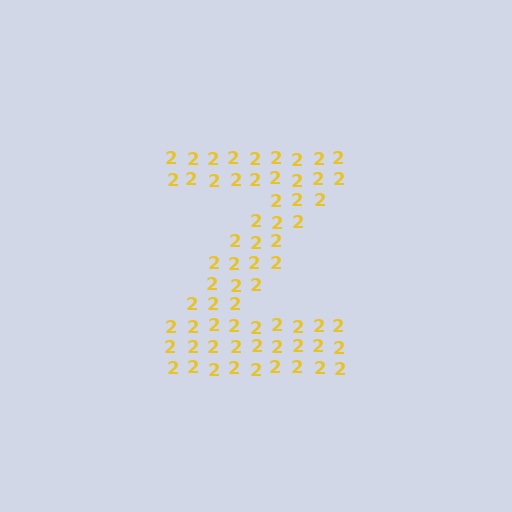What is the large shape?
The large shape is the letter Z.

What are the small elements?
The small elements are digit 2's.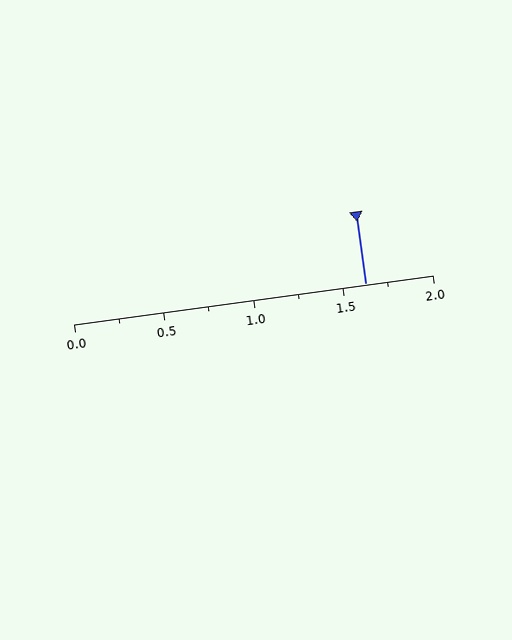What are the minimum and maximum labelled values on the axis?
The axis runs from 0.0 to 2.0.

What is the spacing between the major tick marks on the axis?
The major ticks are spaced 0.5 apart.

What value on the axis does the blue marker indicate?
The marker indicates approximately 1.62.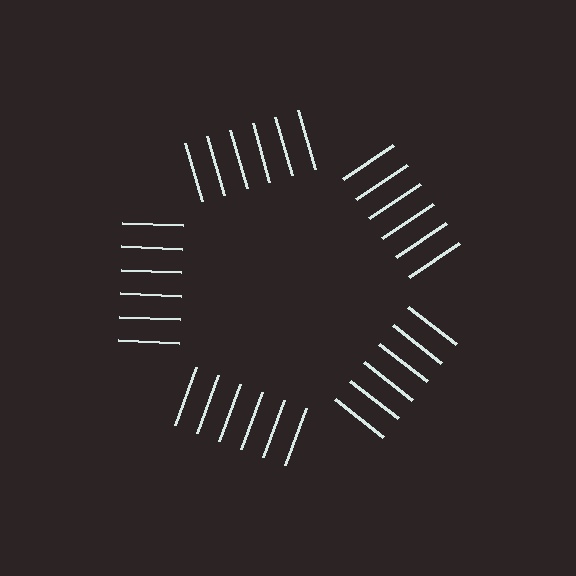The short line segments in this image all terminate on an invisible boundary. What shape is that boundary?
An illusory pentagon — the line segments terminate on its edges but no continuous stroke is drawn.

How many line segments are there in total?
30 — 6 along each of the 5 edges.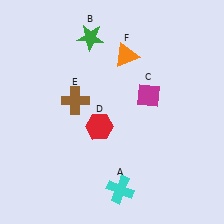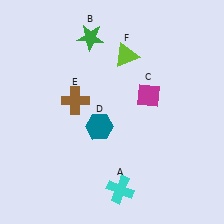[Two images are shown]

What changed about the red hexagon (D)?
In Image 1, D is red. In Image 2, it changed to teal.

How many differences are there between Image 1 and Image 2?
There are 2 differences between the two images.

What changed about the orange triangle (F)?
In Image 1, F is orange. In Image 2, it changed to lime.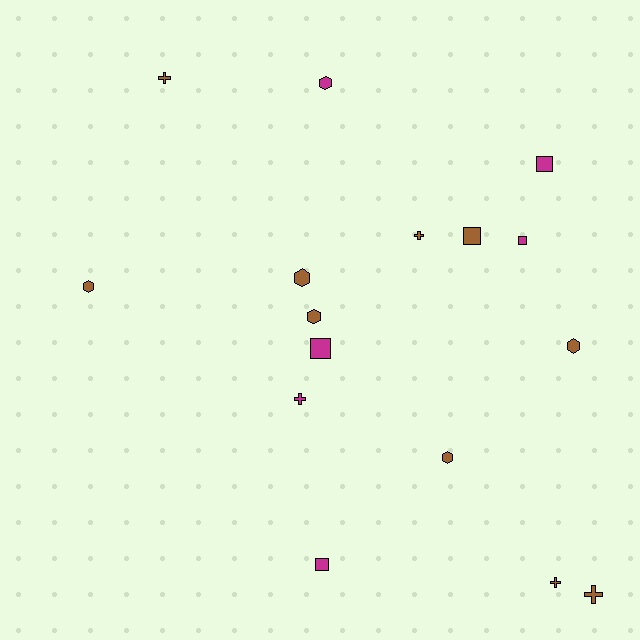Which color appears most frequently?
Brown, with 10 objects.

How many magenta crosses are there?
There is 1 magenta cross.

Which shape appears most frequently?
Hexagon, with 6 objects.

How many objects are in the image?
There are 16 objects.